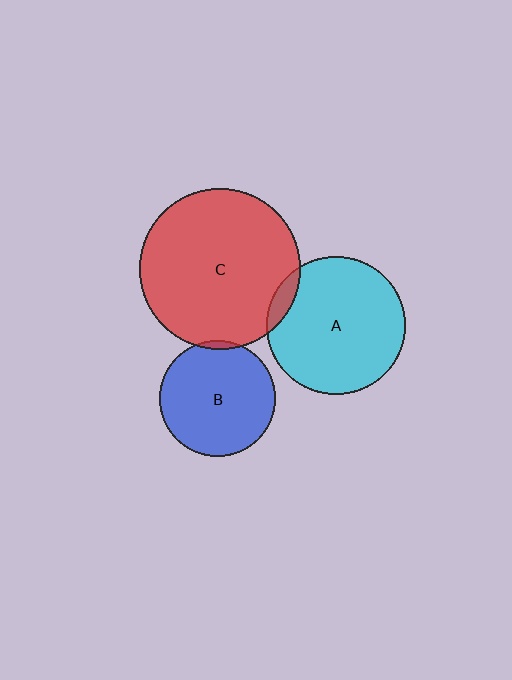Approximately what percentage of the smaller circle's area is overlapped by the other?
Approximately 5%.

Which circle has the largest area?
Circle C (red).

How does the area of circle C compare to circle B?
Approximately 1.9 times.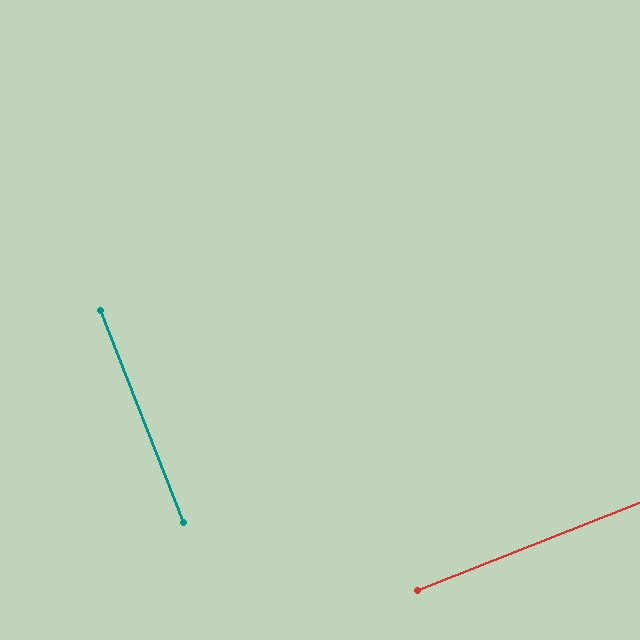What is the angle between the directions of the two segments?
Approximately 90 degrees.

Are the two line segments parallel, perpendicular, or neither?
Perpendicular — they meet at approximately 90°.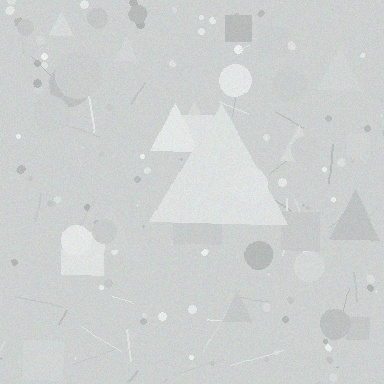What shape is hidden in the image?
A triangle is hidden in the image.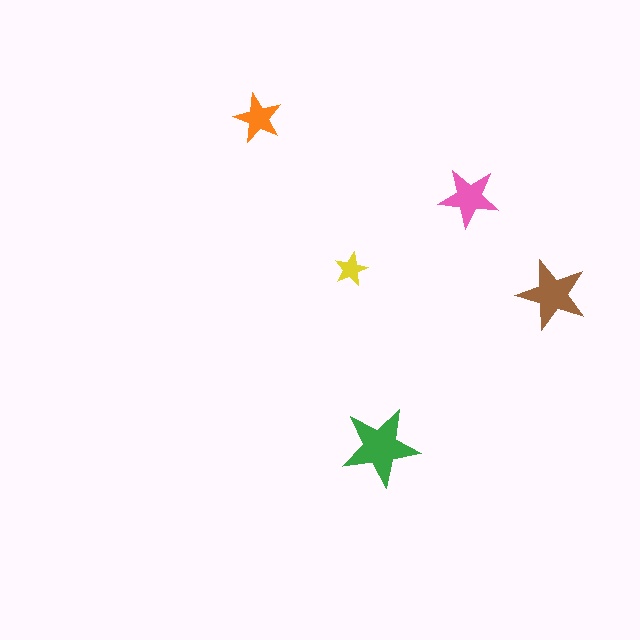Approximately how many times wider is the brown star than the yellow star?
About 2 times wider.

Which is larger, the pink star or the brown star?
The brown one.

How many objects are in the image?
There are 5 objects in the image.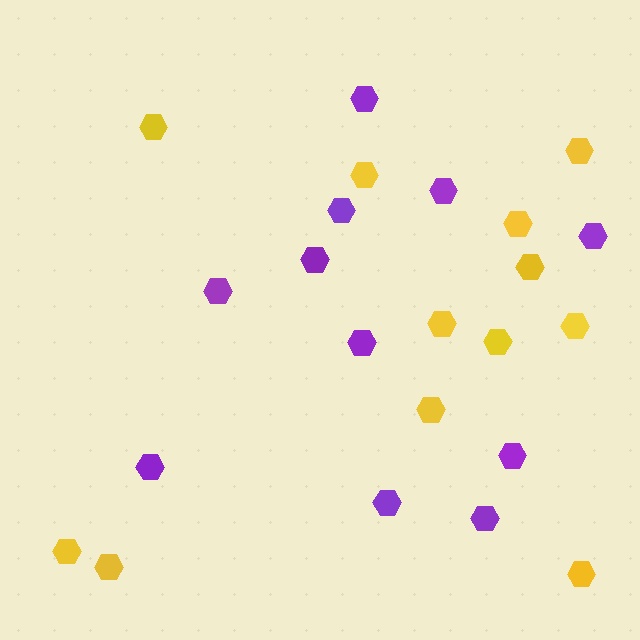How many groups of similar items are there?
There are 2 groups: one group of purple hexagons (11) and one group of yellow hexagons (12).